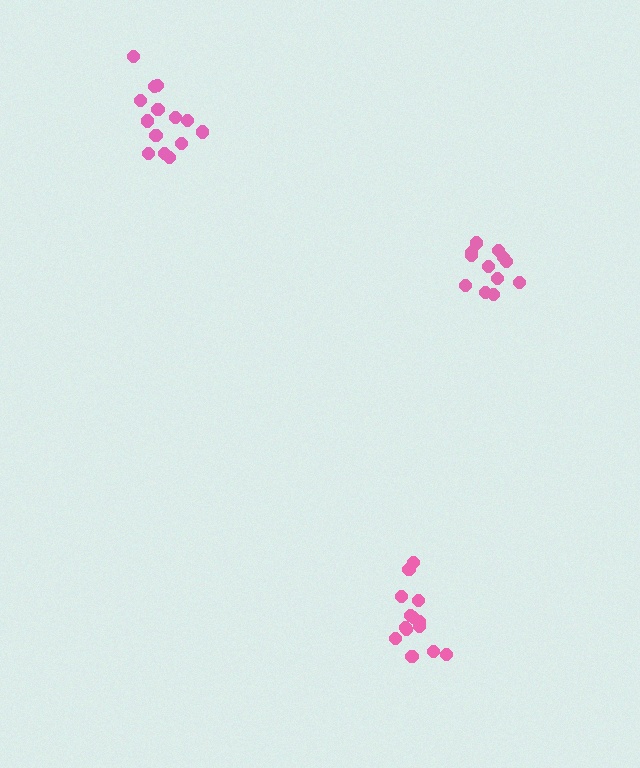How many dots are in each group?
Group 1: 12 dots, Group 2: 14 dots, Group 3: 14 dots (40 total).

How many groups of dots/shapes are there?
There are 3 groups.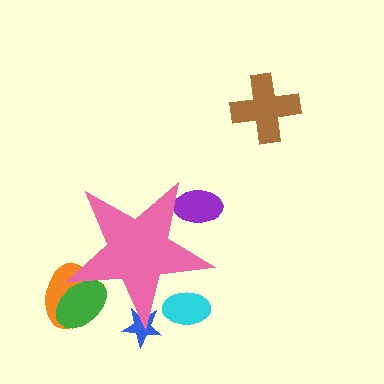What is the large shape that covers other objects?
A pink star.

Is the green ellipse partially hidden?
Yes, the green ellipse is partially hidden behind the pink star.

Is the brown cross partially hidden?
No, the brown cross is fully visible.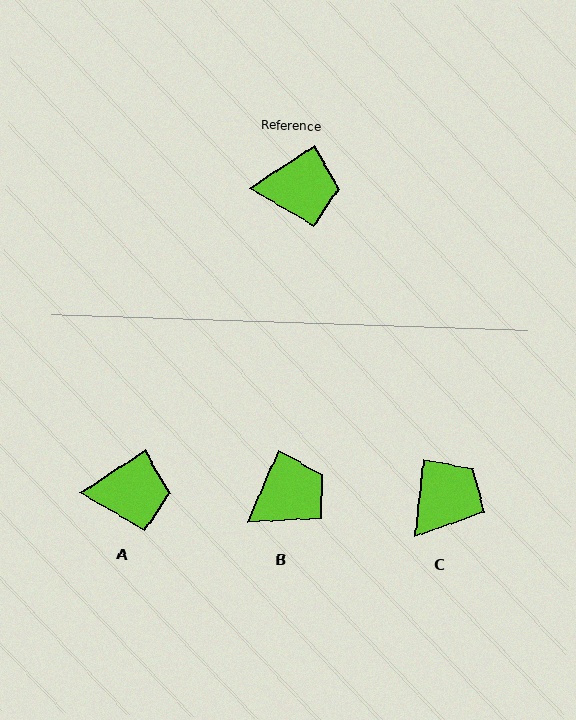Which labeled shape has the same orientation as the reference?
A.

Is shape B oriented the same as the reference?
No, it is off by about 32 degrees.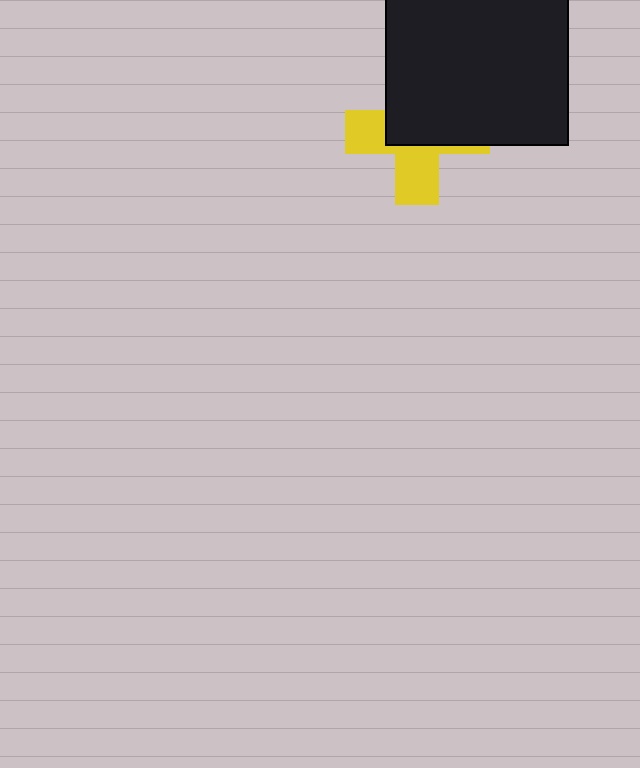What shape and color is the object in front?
The object in front is a black square.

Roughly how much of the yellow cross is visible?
About half of it is visible (roughly 45%).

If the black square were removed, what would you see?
You would see the complete yellow cross.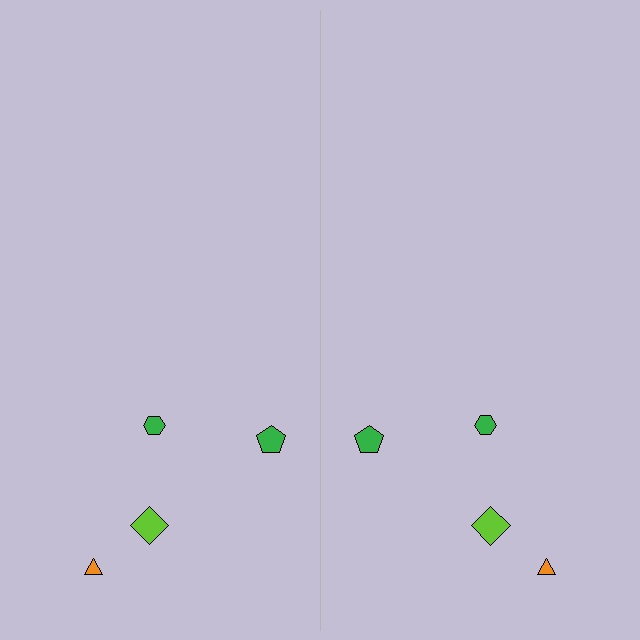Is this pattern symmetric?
Yes, this pattern has bilateral (reflection) symmetry.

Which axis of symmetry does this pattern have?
The pattern has a vertical axis of symmetry running through the center of the image.